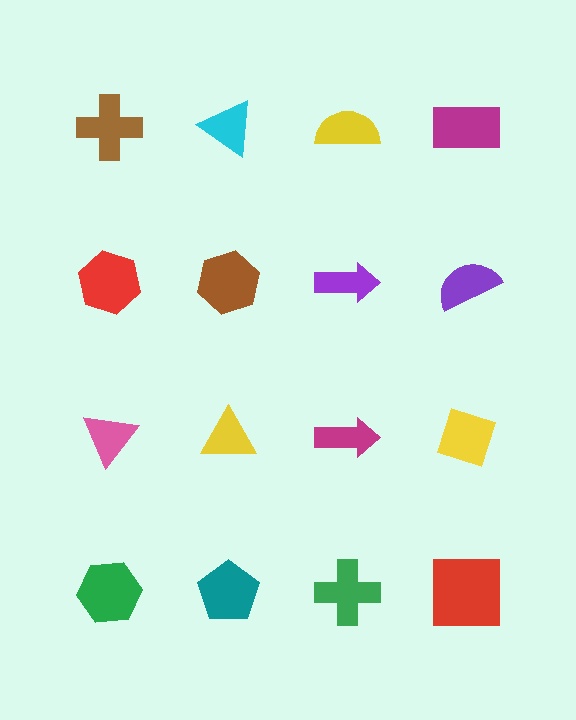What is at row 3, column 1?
A pink triangle.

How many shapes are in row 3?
4 shapes.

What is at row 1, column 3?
A yellow semicircle.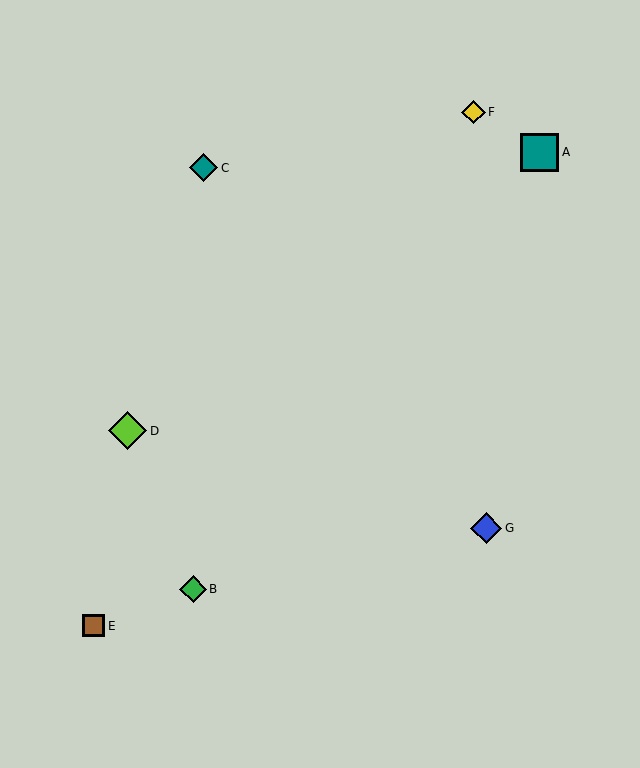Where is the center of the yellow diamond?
The center of the yellow diamond is at (473, 112).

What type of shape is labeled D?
Shape D is a lime diamond.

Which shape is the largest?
The teal square (labeled A) is the largest.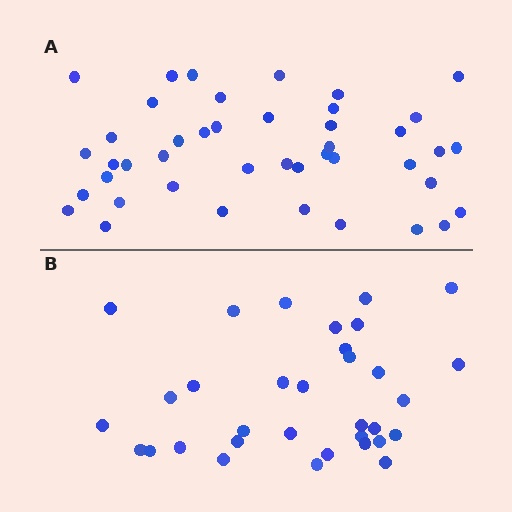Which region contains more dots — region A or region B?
Region A (the top region) has more dots.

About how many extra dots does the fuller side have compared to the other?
Region A has roughly 10 or so more dots than region B.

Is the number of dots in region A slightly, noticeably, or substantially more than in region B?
Region A has noticeably more, but not dramatically so. The ratio is roughly 1.3 to 1.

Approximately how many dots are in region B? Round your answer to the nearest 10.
About 30 dots. (The exact count is 33, which rounds to 30.)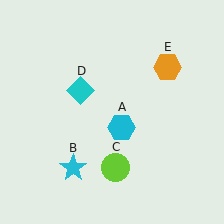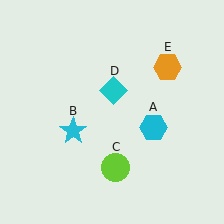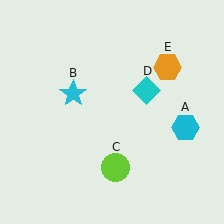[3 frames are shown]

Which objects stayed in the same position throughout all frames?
Lime circle (object C) and orange hexagon (object E) remained stationary.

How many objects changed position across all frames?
3 objects changed position: cyan hexagon (object A), cyan star (object B), cyan diamond (object D).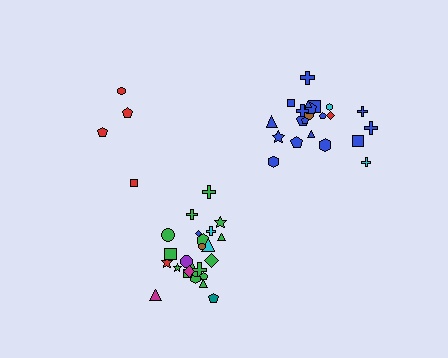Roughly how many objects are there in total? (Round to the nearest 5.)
Roughly 50 objects in total.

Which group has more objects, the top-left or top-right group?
The top-right group.